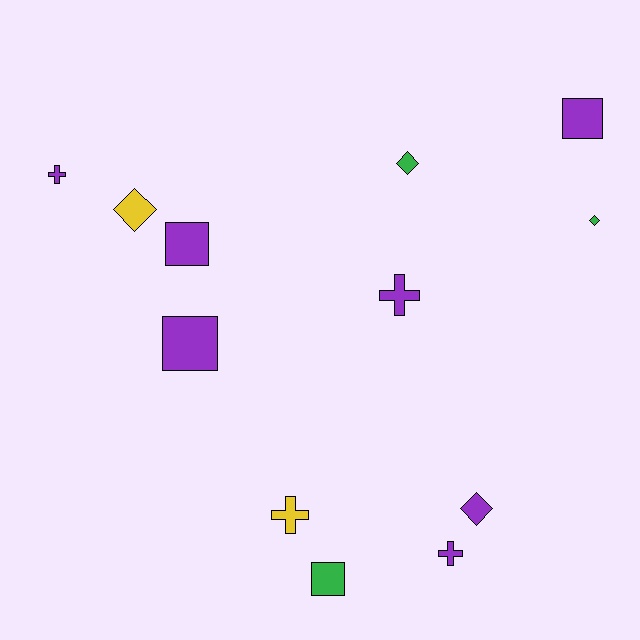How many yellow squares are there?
There are no yellow squares.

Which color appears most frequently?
Purple, with 7 objects.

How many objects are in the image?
There are 12 objects.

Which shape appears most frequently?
Square, with 4 objects.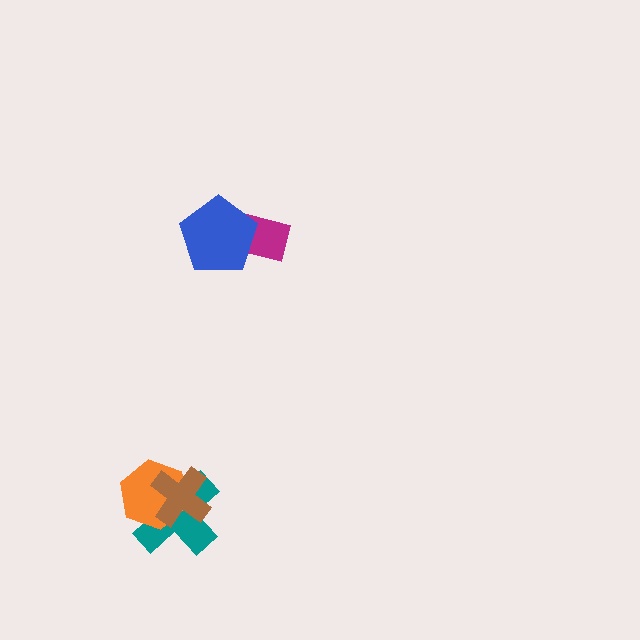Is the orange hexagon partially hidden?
Yes, it is partially covered by another shape.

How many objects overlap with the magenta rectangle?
1 object overlaps with the magenta rectangle.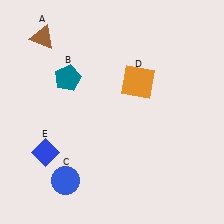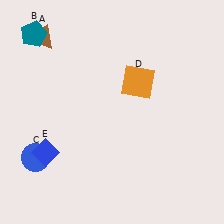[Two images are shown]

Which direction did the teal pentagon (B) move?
The teal pentagon (B) moved up.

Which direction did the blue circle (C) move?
The blue circle (C) moved left.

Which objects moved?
The objects that moved are: the teal pentagon (B), the blue circle (C).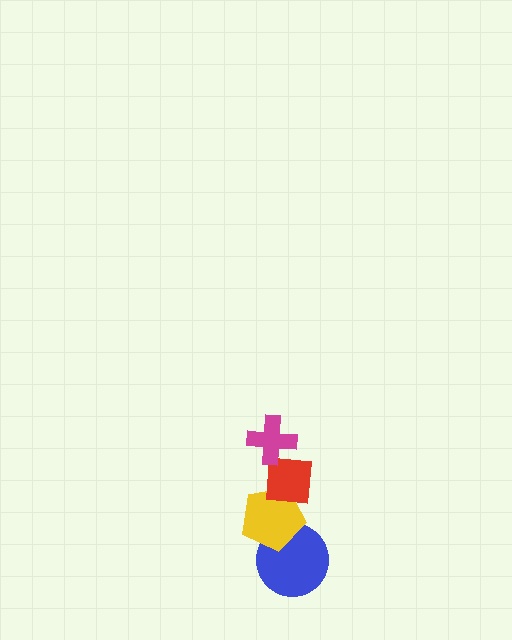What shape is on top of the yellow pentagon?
The red square is on top of the yellow pentagon.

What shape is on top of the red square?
The magenta cross is on top of the red square.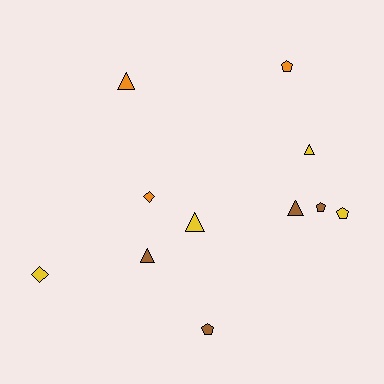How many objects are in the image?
There are 11 objects.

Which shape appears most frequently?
Triangle, with 5 objects.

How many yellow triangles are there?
There are 2 yellow triangles.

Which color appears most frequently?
Yellow, with 4 objects.